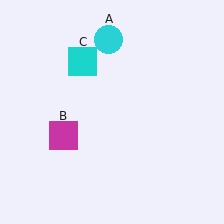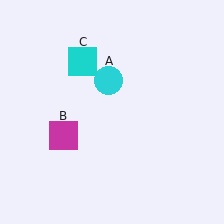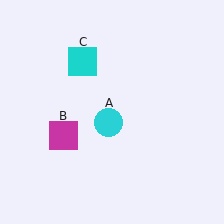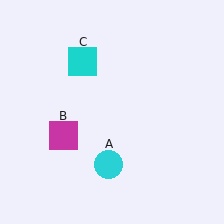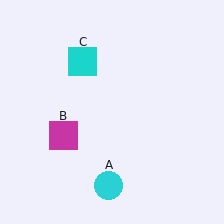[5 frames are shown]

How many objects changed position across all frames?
1 object changed position: cyan circle (object A).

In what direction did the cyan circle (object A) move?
The cyan circle (object A) moved down.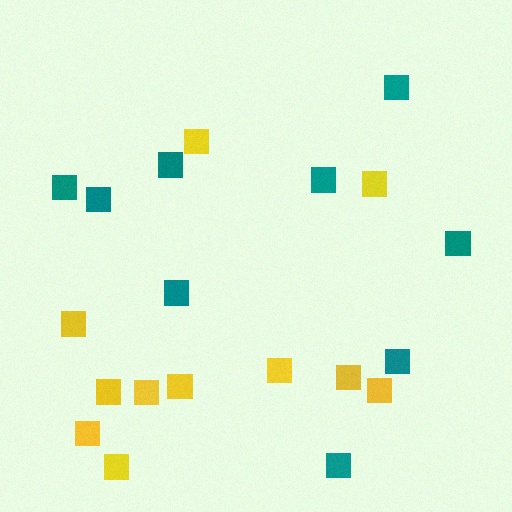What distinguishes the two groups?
There are 2 groups: one group of yellow squares (11) and one group of teal squares (9).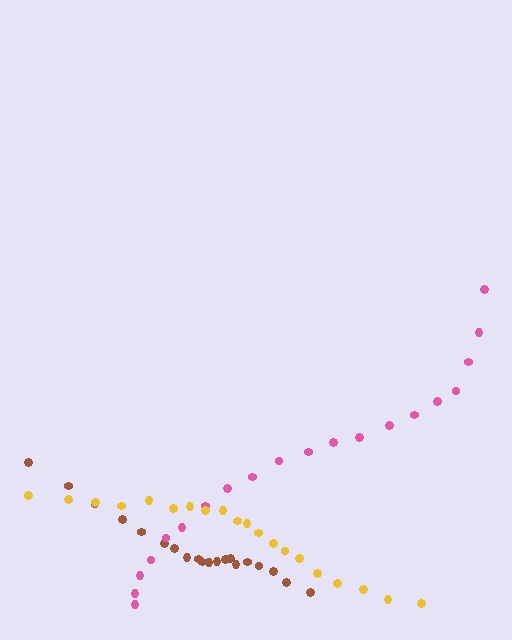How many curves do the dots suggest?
There are 3 distinct paths.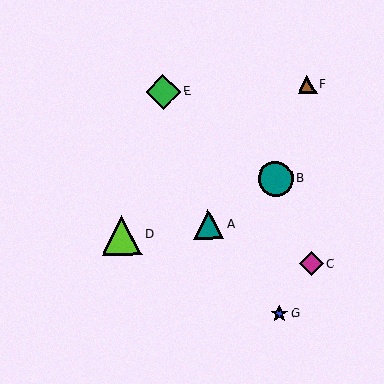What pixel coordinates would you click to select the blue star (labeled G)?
Click at (279, 314) to select the blue star G.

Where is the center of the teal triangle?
The center of the teal triangle is at (209, 224).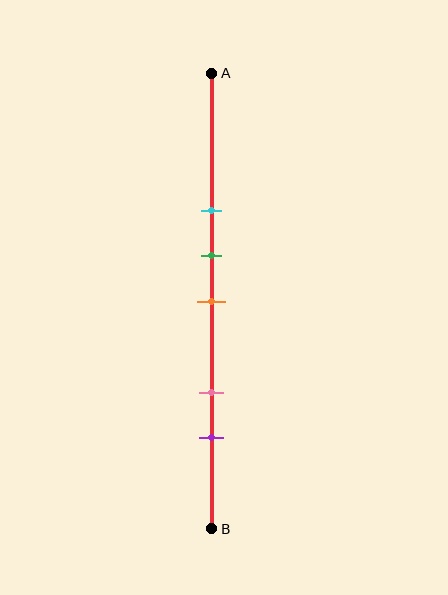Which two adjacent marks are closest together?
The green and orange marks are the closest adjacent pair.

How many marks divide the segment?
There are 5 marks dividing the segment.